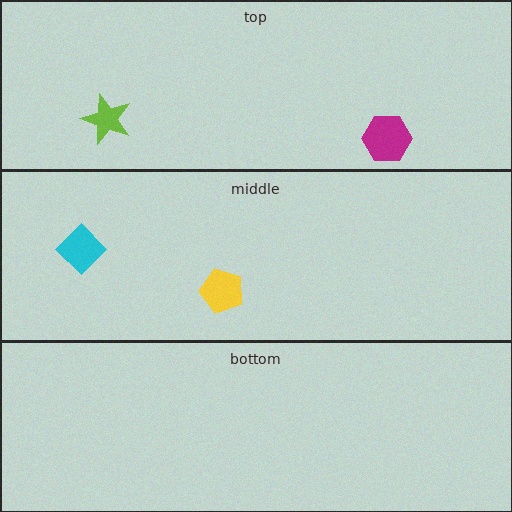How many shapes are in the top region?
2.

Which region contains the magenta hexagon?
The top region.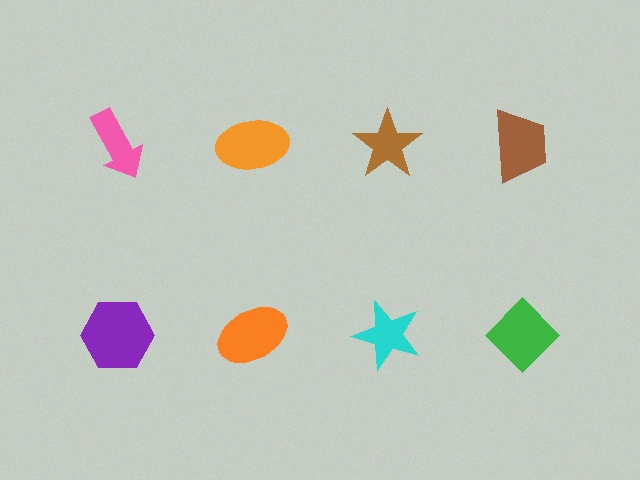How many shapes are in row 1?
4 shapes.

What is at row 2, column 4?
A green diamond.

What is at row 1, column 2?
An orange ellipse.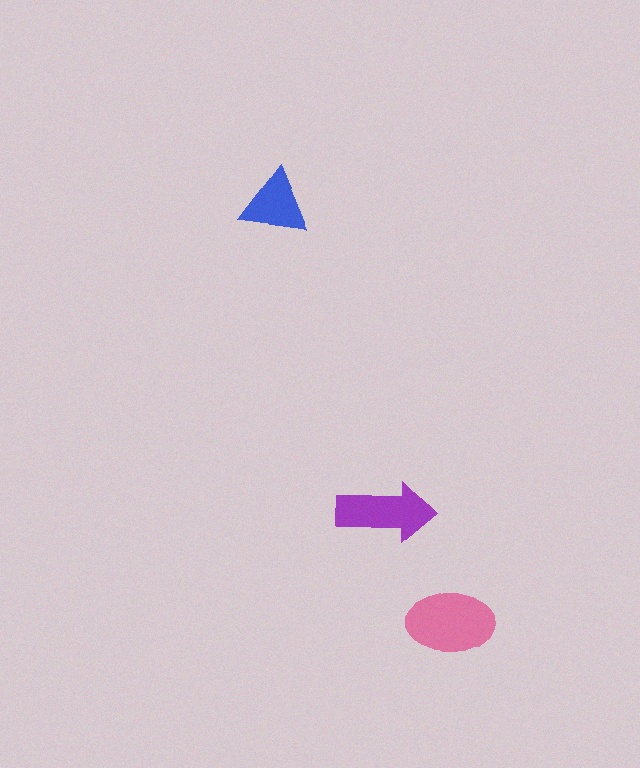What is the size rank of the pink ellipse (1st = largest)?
1st.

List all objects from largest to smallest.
The pink ellipse, the purple arrow, the blue triangle.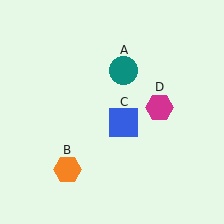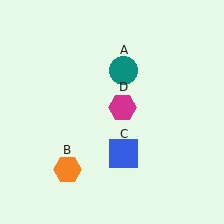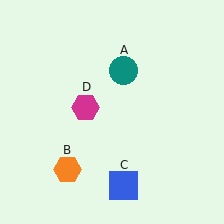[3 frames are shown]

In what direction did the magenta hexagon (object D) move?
The magenta hexagon (object D) moved left.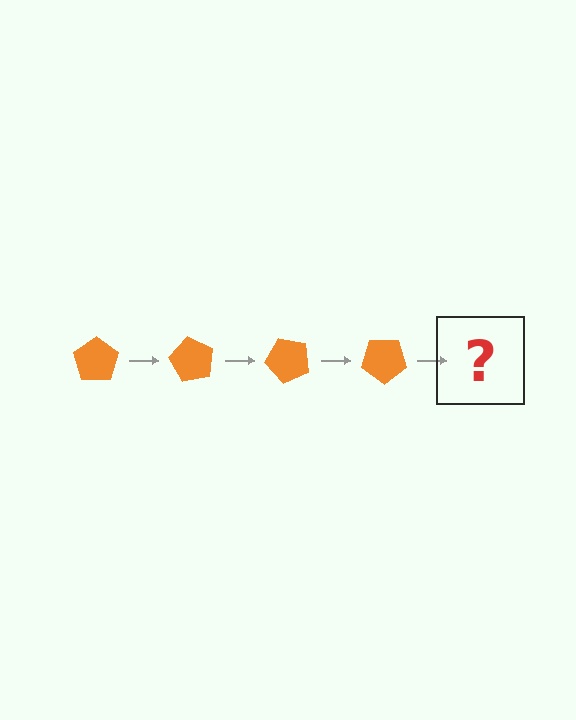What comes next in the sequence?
The next element should be an orange pentagon rotated 240 degrees.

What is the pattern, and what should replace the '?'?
The pattern is that the pentagon rotates 60 degrees each step. The '?' should be an orange pentagon rotated 240 degrees.